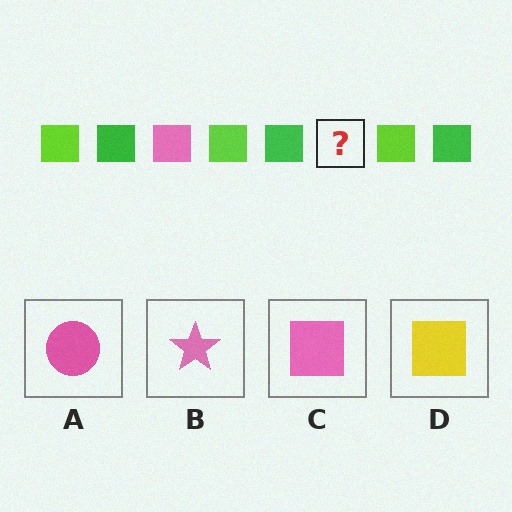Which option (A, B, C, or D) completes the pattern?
C.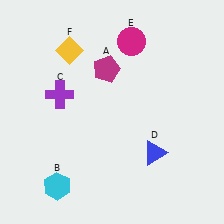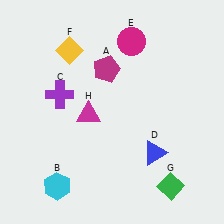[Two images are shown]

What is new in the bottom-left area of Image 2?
A magenta triangle (H) was added in the bottom-left area of Image 2.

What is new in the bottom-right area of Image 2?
A green diamond (G) was added in the bottom-right area of Image 2.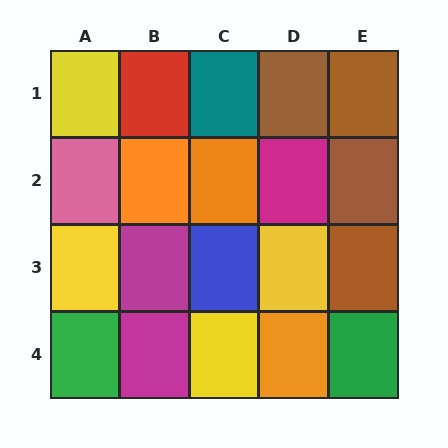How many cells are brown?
4 cells are brown.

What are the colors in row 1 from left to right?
Yellow, red, teal, brown, brown.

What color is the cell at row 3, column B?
Magenta.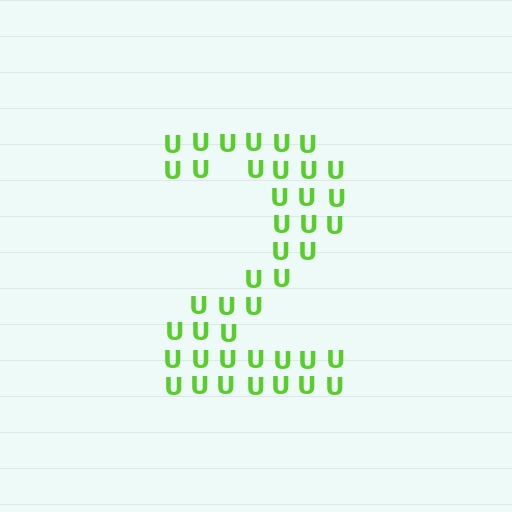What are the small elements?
The small elements are letter U's.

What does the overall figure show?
The overall figure shows the digit 2.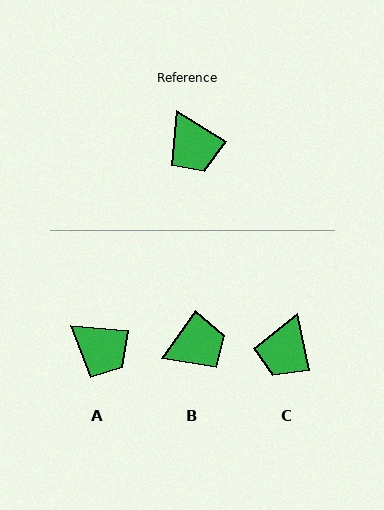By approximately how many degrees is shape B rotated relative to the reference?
Approximately 86 degrees counter-clockwise.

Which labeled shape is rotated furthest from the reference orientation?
B, about 86 degrees away.